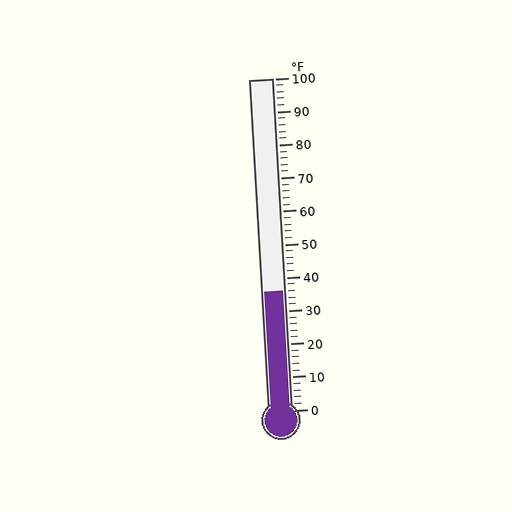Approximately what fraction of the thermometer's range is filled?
The thermometer is filled to approximately 35% of its range.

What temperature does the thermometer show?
The thermometer shows approximately 36°F.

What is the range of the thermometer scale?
The thermometer scale ranges from 0°F to 100°F.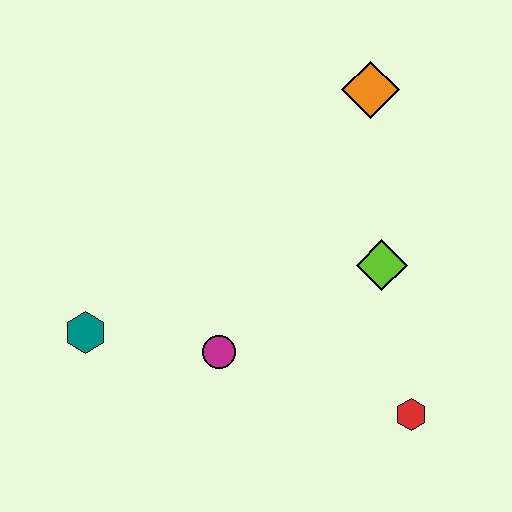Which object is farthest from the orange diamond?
The teal hexagon is farthest from the orange diamond.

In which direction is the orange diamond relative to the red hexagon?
The orange diamond is above the red hexagon.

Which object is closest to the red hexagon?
The lime diamond is closest to the red hexagon.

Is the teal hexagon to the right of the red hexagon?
No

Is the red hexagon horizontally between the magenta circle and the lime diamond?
No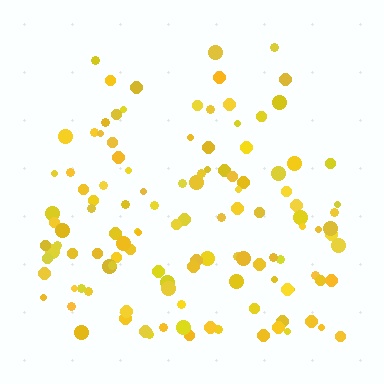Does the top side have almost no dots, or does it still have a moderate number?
Still a moderate number, just noticeably fewer than the bottom.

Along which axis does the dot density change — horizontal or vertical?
Vertical.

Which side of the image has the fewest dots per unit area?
The top.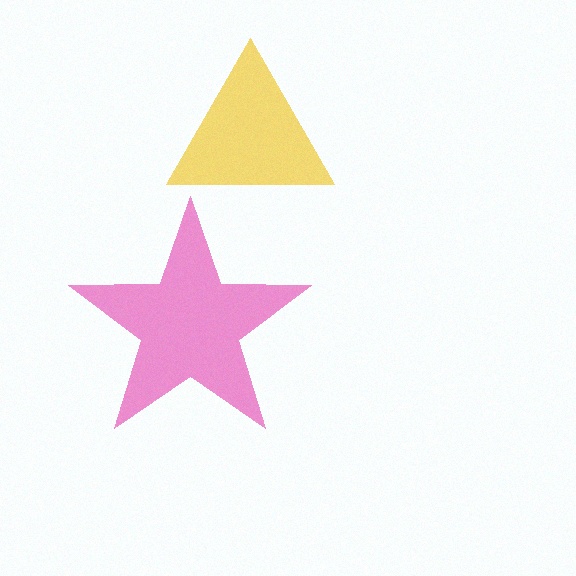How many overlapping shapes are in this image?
There are 2 overlapping shapes in the image.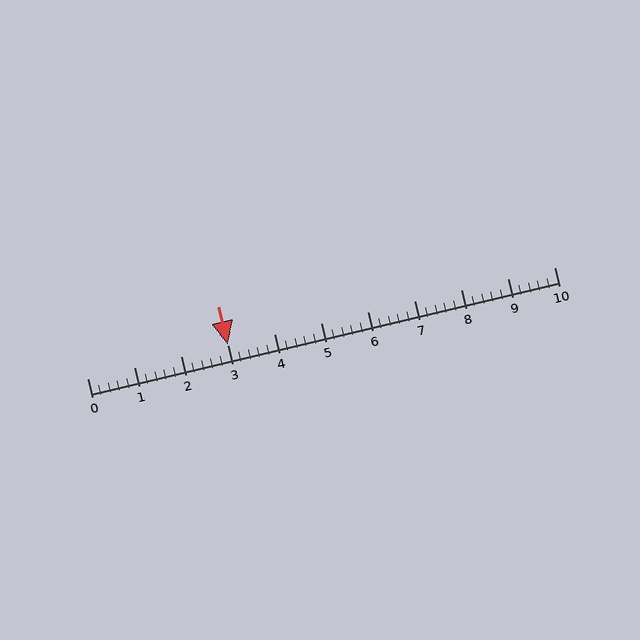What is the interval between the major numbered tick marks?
The major tick marks are spaced 1 units apart.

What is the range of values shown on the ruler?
The ruler shows values from 0 to 10.